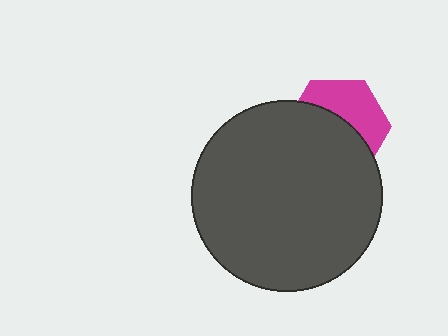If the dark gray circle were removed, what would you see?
You would see the complete magenta hexagon.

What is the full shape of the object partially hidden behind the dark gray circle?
The partially hidden object is a magenta hexagon.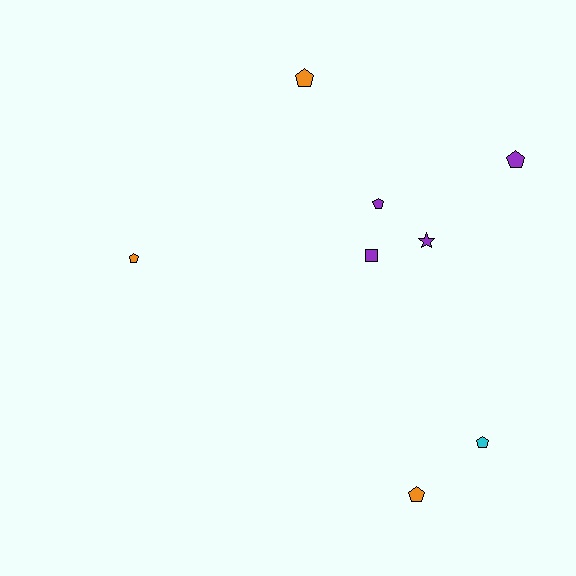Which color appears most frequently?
Purple, with 4 objects.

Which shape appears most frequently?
Pentagon, with 6 objects.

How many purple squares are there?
There is 1 purple square.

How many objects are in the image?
There are 8 objects.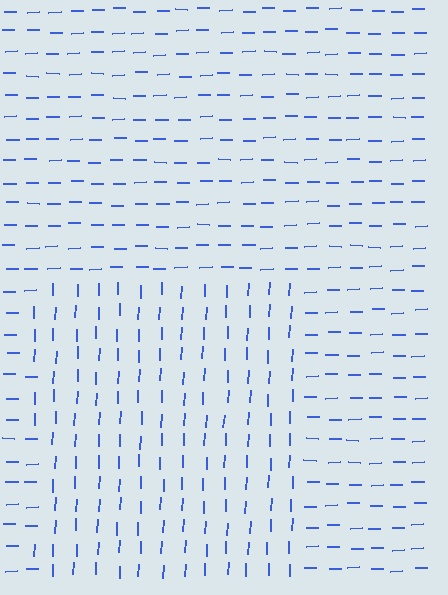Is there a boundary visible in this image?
Yes, there is a texture boundary formed by a change in line orientation.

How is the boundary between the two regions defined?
The boundary is defined purely by a change in line orientation (approximately 86 degrees difference). All lines are the same color and thickness.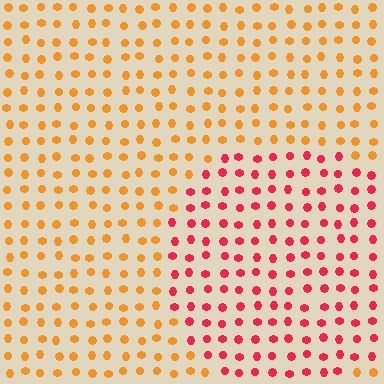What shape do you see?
I see a circle.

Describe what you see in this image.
The image is filled with small orange elements in a uniform arrangement. A circle-shaped region is visible where the elements are tinted to a slightly different hue, forming a subtle color boundary.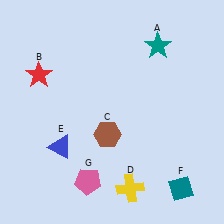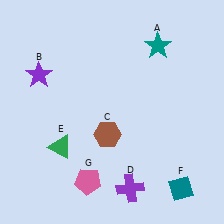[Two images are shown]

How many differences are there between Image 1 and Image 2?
There are 3 differences between the two images.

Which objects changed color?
B changed from red to purple. D changed from yellow to purple. E changed from blue to green.